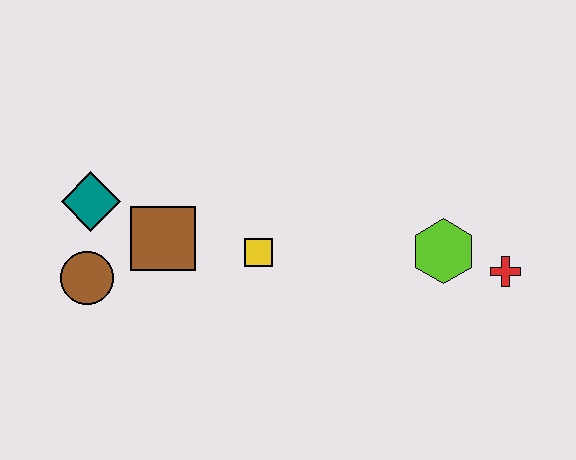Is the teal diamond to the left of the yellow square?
Yes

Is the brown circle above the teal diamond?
No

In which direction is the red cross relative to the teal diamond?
The red cross is to the right of the teal diamond.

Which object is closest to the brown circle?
The teal diamond is closest to the brown circle.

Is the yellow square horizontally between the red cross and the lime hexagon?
No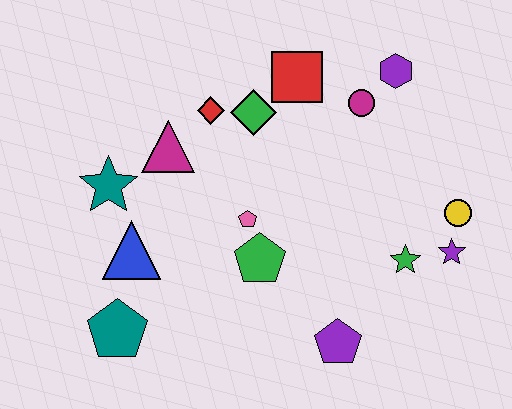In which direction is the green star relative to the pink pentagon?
The green star is to the right of the pink pentagon.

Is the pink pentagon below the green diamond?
Yes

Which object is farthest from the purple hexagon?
The teal pentagon is farthest from the purple hexagon.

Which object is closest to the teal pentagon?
The blue triangle is closest to the teal pentagon.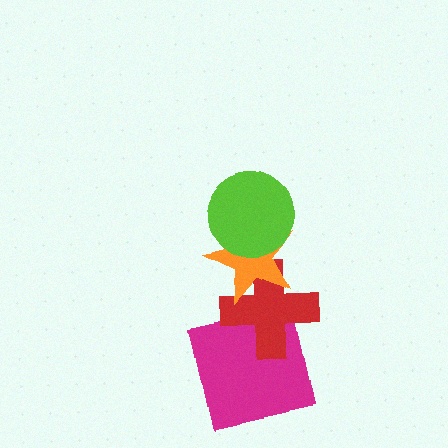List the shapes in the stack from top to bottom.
From top to bottom: the lime circle, the orange star, the red cross, the magenta square.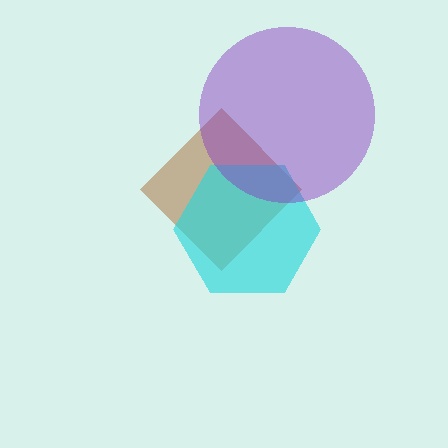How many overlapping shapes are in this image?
There are 3 overlapping shapes in the image.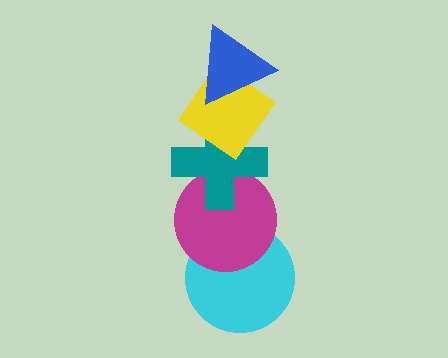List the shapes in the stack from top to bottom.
From top to bottom: the blue triangle, the yellow diamond, the teal cross, the magenta circle, the cyan circle.